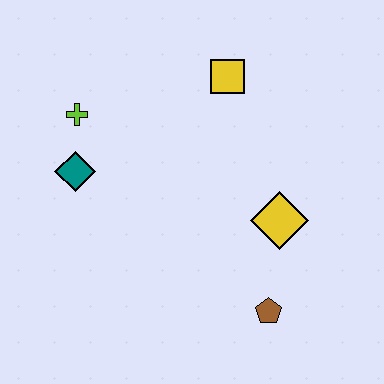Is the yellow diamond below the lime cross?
Yes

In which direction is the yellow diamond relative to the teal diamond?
The yellow diamond is to the right of the teal diamond.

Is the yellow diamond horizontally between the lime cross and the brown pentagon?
No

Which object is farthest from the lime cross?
The brown pentagon is farthest from the lime cross.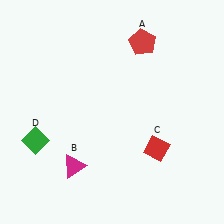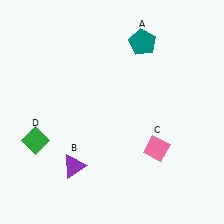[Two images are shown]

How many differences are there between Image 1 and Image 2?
There are 3 differences between the two images.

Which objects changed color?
A changed from red to teal. B changed from magenta to purple. C changed from red to pink.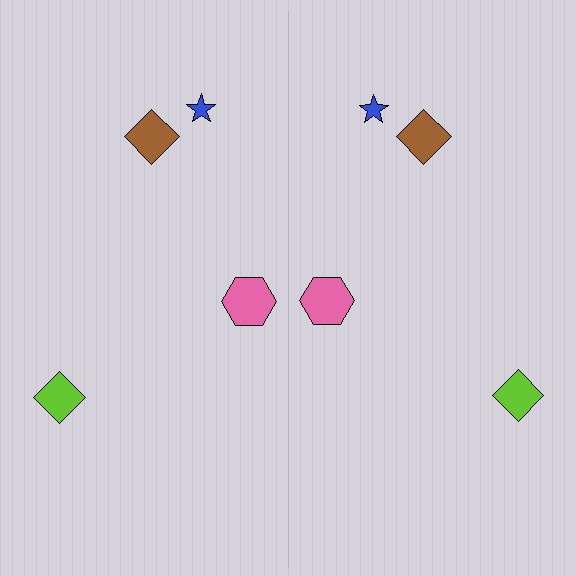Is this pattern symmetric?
Yes, this pattern has bilateral (reflection) symmetry.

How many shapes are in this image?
There are 8 shapes in this image.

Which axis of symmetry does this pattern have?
The pattern has a vertical axis of symmetry running through the center of the image.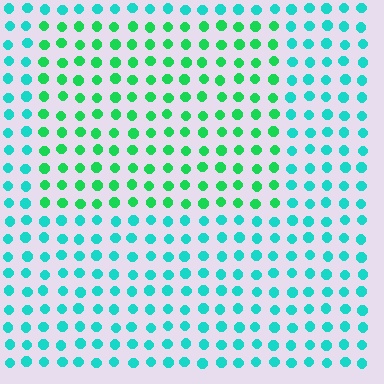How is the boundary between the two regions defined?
The boundary is defined purely by a slight shift in hue (about 37 degrees). Spacing, size, and orientation are identical on both sides.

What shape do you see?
I see a rectangle.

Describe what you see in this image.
The image is filled with small cyan elements in a uniform arrangement. A rectangle-shaped region is visible where the elements are tinted to a slightly different hue, forming a subtle color boundary.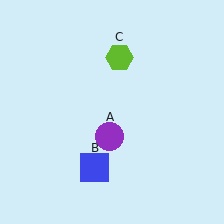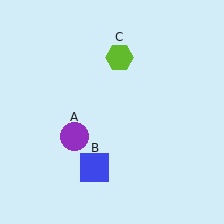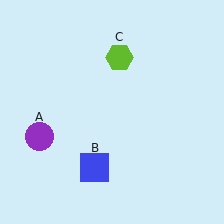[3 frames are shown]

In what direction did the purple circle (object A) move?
The purple circle (object A) moved left.